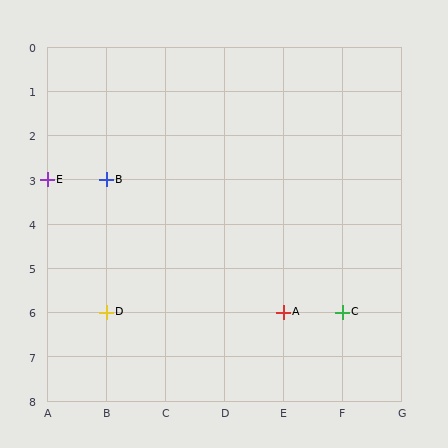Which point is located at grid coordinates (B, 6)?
Point D is at (B, 6).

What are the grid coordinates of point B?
Point B is at grid coordinates (B, 3).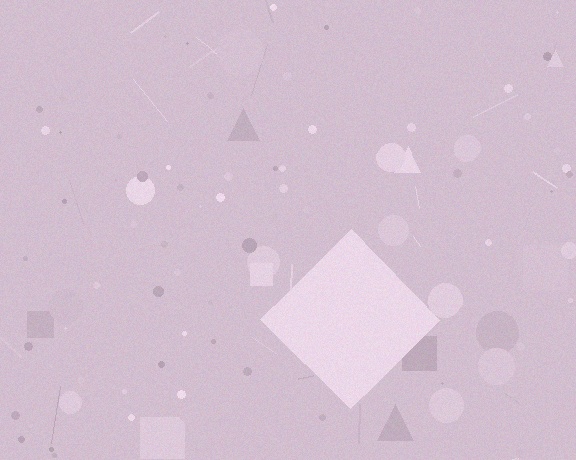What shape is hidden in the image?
A diamond is hidden in the image.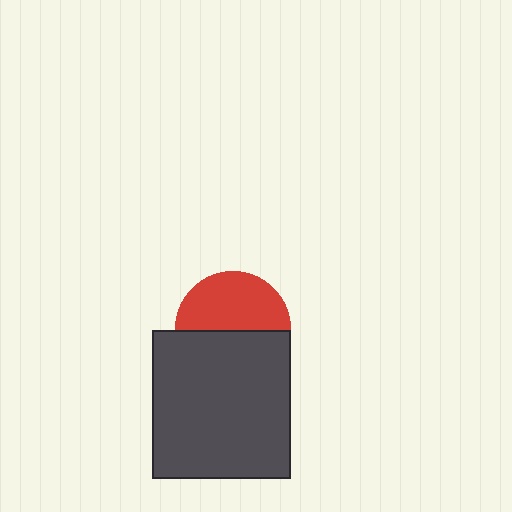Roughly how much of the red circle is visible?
About half of it is visible (roughly 50%).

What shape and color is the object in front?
The object in front is a dark gray rectangle.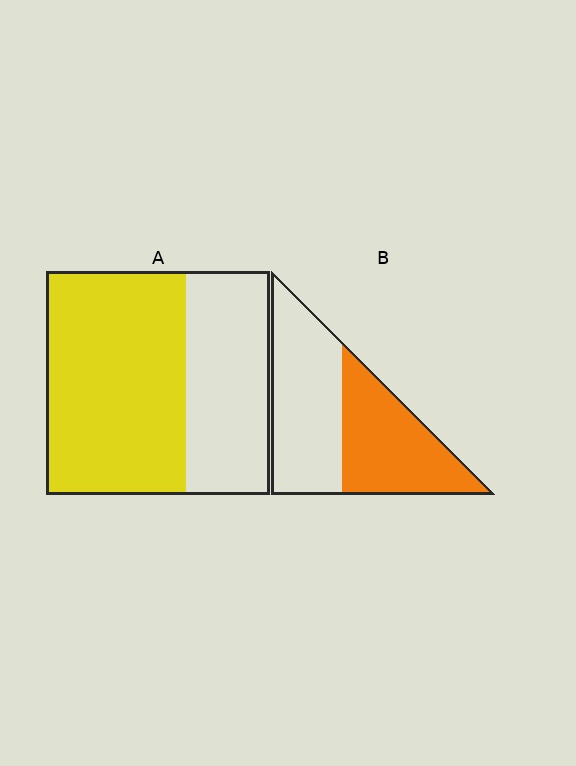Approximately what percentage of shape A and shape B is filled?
A is approximately 60% and B is approximately 45%.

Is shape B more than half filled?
Roughly half.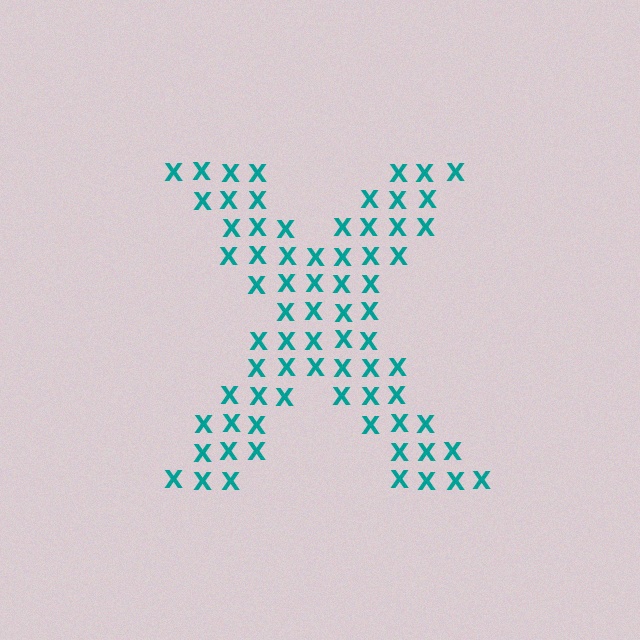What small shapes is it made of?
It is made of small letter X's.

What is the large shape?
The large shape is the letter X.